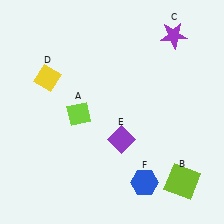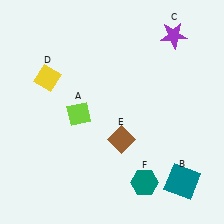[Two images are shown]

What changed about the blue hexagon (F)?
In Image 1, F is blue. In Image 2, it changed to teal.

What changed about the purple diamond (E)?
In Image 1, E is purple. In Image 2, it changed to brown.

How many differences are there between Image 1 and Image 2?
There are 3 differences between the two images.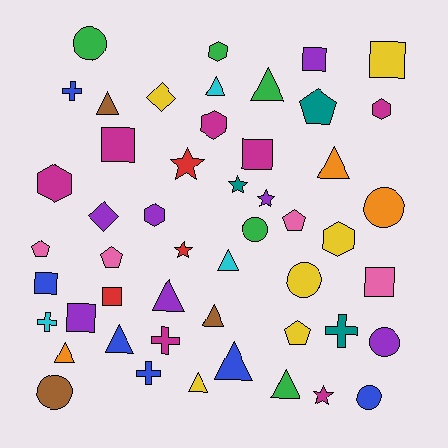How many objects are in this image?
There are 50 objects.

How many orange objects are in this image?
There are 3 orange objects.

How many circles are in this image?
There are 7 circles.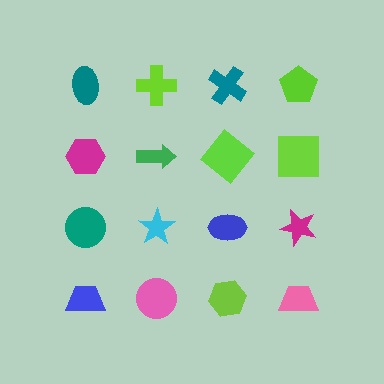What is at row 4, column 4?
A pink trapezoid.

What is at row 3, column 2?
A cyan star.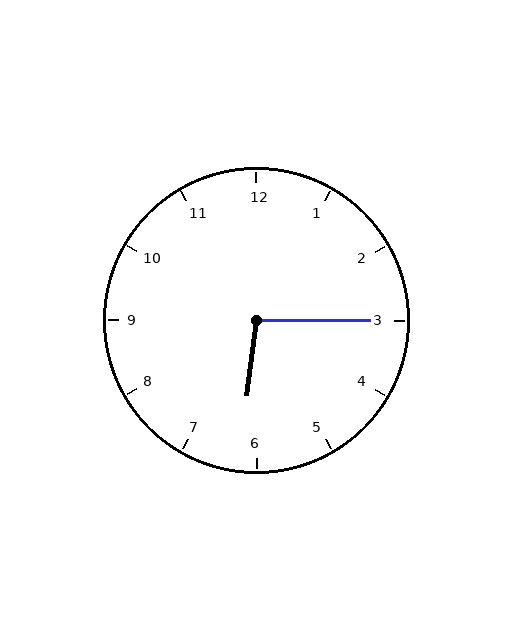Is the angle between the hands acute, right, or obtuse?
It is obtuse.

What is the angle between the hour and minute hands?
Approximately 98 degrees.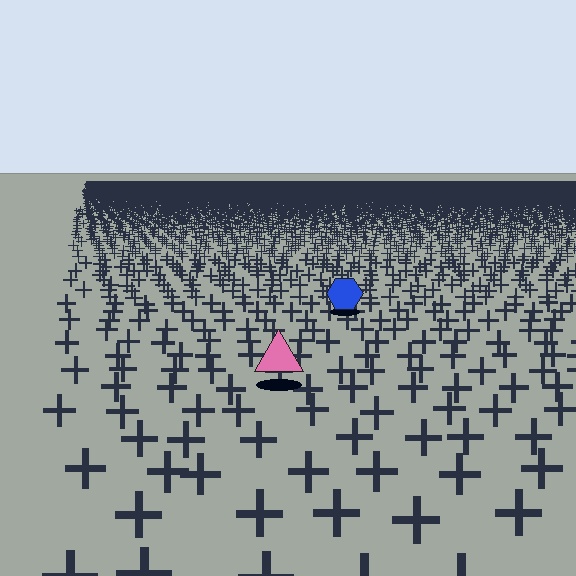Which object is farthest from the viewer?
The blue hexagon is farthest from the viewer. It appears smaller and the ground texture around it is denser.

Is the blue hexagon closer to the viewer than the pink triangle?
No. The pink triangle is closer — you can tell from the texture gradient: the ground texture is coarser near it.